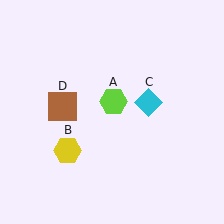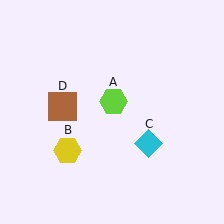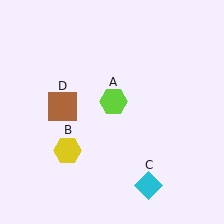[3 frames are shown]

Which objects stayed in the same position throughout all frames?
Lime hexagon (object A) and yellow hexagon (object B) and brown square (object D) remained stationary.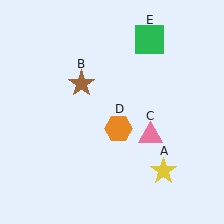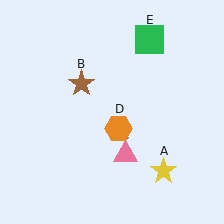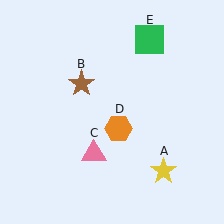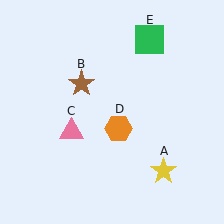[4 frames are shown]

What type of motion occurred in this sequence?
The pink triangle (object C) rotated clockwise around the center of the scene.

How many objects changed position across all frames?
1 object changed position: pink triangle (object C).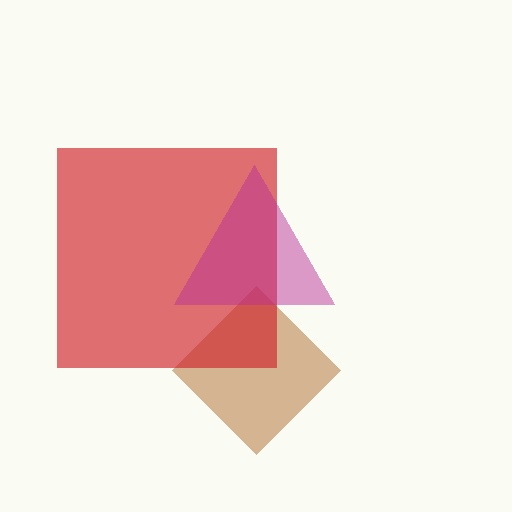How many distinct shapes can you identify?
There are 3 distinct shapes: a brown diamond, a red square, a magenta triangle.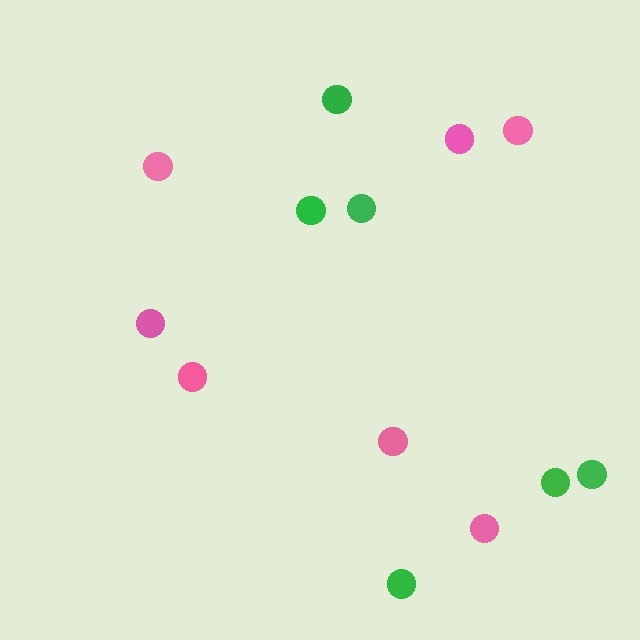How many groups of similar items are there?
There are 2 groups: one group of pink circles (7) and one group of green circles (6).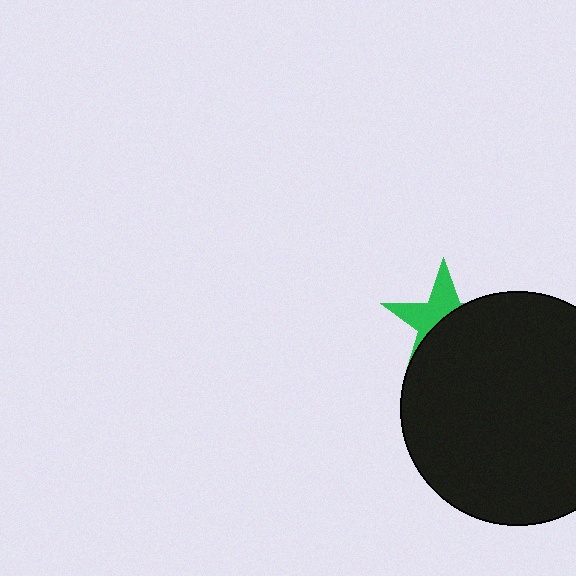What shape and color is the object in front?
The object in front is a black circle.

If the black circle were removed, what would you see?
You would see the complete green star.